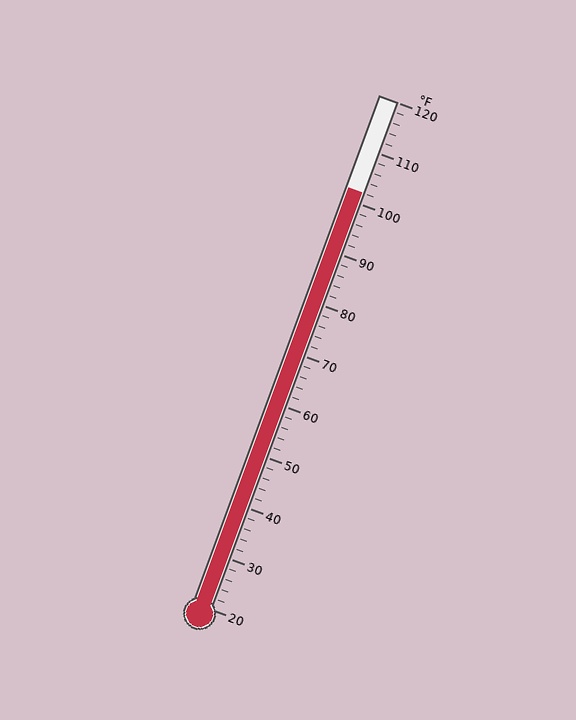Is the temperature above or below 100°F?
The temperature is above 100°F.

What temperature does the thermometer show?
The thermometer shows approximately 102°F.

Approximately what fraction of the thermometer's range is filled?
The thermometer is filled to approximately 80% of its range.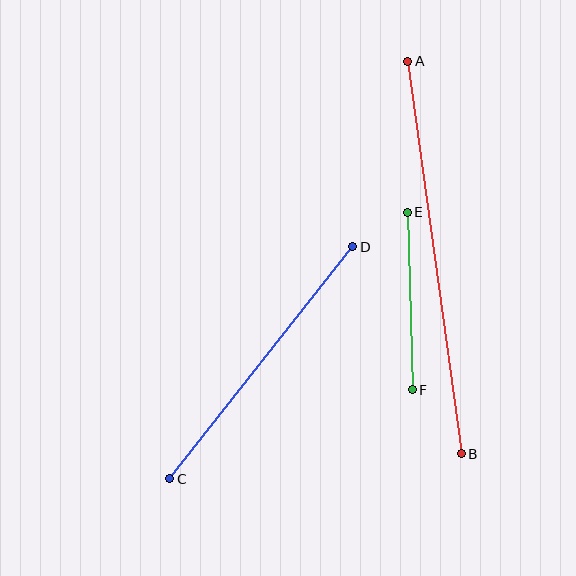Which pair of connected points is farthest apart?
Points A and B are farthest apart.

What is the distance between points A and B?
The distance is approximately 396 pixels.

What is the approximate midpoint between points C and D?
The midpoint is at approximately (261, 363) pixels.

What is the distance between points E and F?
The distance is approximately 178 pixels.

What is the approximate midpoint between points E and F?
The midpoint is at approximately (410, 301) pixels.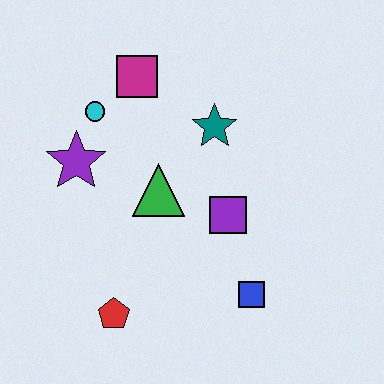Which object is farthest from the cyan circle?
The blue square is farthest from the cyan circle.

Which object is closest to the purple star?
The cyan circle is closest to the purple star.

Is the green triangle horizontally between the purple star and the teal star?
Yes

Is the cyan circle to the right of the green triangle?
No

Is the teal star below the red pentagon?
No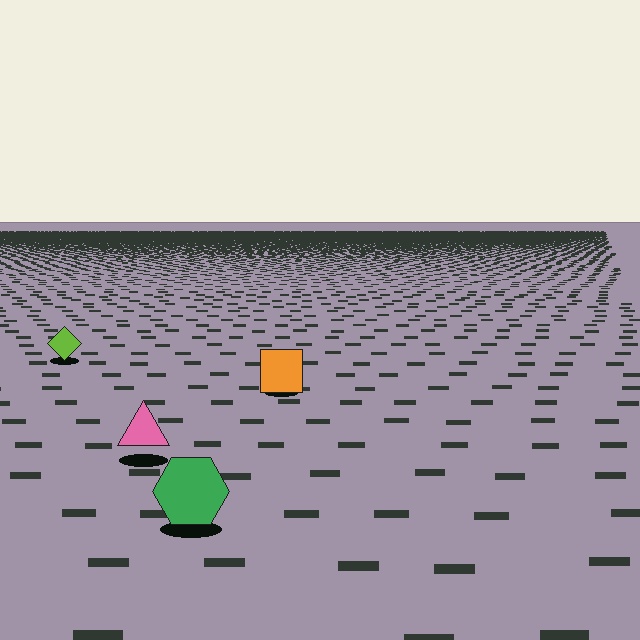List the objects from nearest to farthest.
From nearest to farthest: the green hexagon, the pink triangle, the orange square, the lime diamond.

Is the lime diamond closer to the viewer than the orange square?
No. The orange square is closer — you can tell from the texture gradient: the ground texture is coarser near it.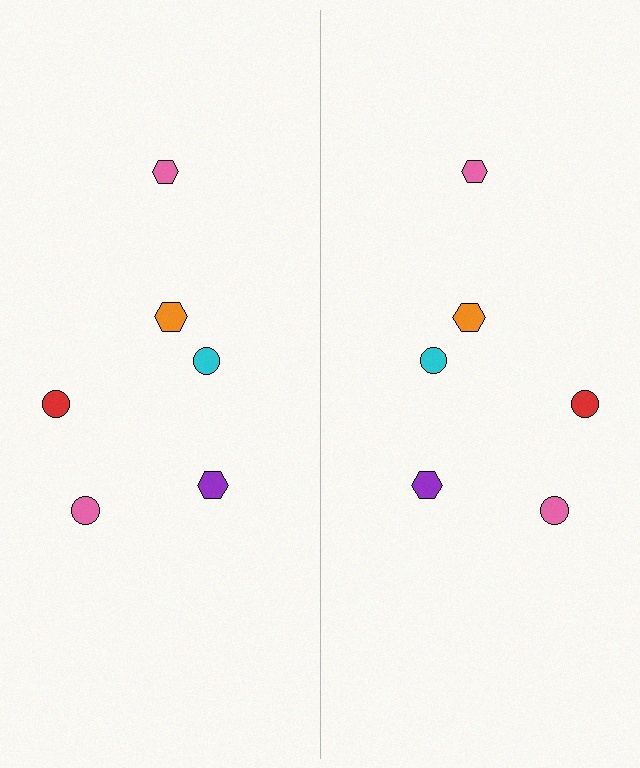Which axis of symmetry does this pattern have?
The pattern has a vertical axis of symmetry running through the center of the image.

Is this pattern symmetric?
Yes, this pattern has bilateral (reflection) symmetry.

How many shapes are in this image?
There are 12 shapes in this image.